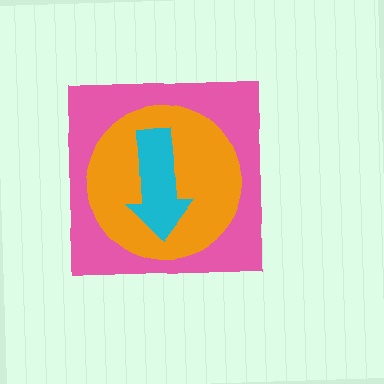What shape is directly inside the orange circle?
The cyan arrow.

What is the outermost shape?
The pink square.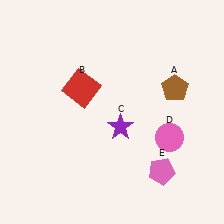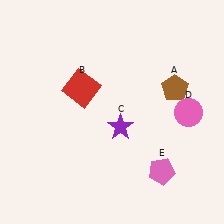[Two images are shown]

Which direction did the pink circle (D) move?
The pink circle (D) moved up.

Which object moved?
The pink circle (D) moved up.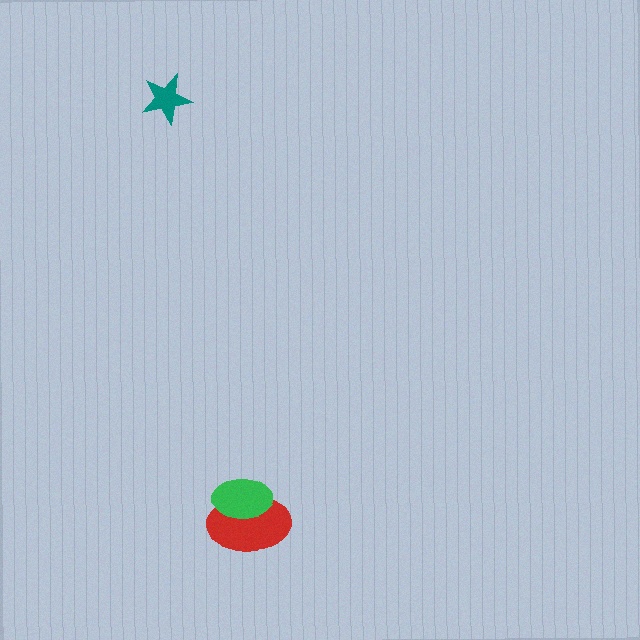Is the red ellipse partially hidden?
Yes, it is partially covered by another shape.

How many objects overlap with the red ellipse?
1 object overlaps with the red ellipse.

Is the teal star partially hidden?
No, no other shape covers it.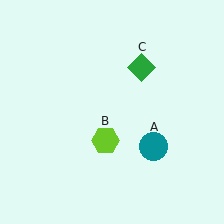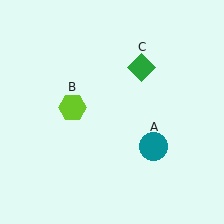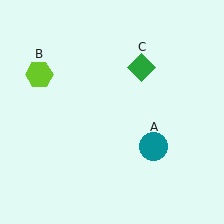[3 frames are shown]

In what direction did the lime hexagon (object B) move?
The lime hexagon (object B) moved up and to the left.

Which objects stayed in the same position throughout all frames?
Teal circle (object A) and green diamond (object C) remained stationary.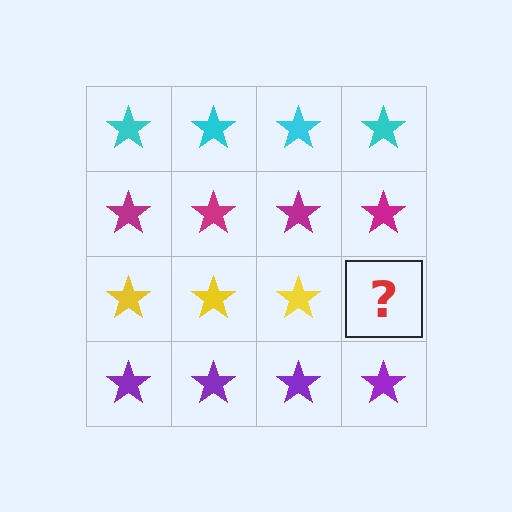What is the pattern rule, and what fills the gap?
The rule is that each row has a consistent color. The gap should be filled with a yellow star.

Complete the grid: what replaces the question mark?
The question mark should be replaced with a yellow star.